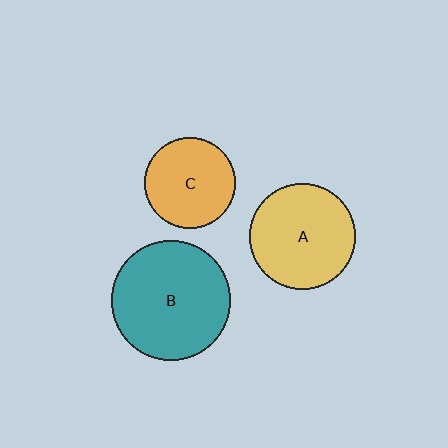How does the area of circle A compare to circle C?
Approximately 1.4 times.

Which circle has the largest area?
Circle B (teal).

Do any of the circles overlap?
No, none of the circles overlap.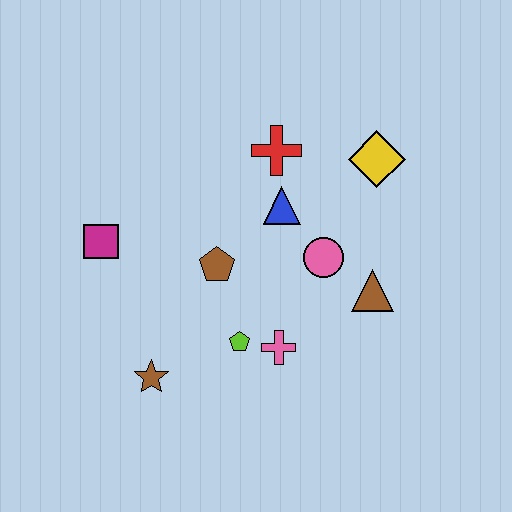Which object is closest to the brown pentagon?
The lime pentagon is closest to the brown pentagon.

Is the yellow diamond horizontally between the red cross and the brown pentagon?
No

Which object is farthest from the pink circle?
The magenta square is farthest from the pink circle.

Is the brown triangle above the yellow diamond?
No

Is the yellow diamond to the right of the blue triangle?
Yes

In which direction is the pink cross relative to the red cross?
The pink cross is below the red cross.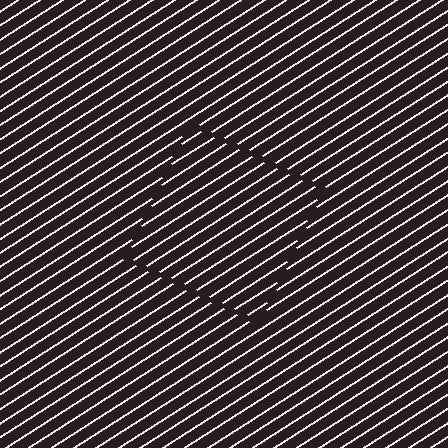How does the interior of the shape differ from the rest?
The interior of the shape contains the same grating, shifted by half a period — the contour is defined by the phase discontinuity where line-ends from the inner and outer gratings abut.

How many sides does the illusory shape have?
4 sides — the line-ends trace a square.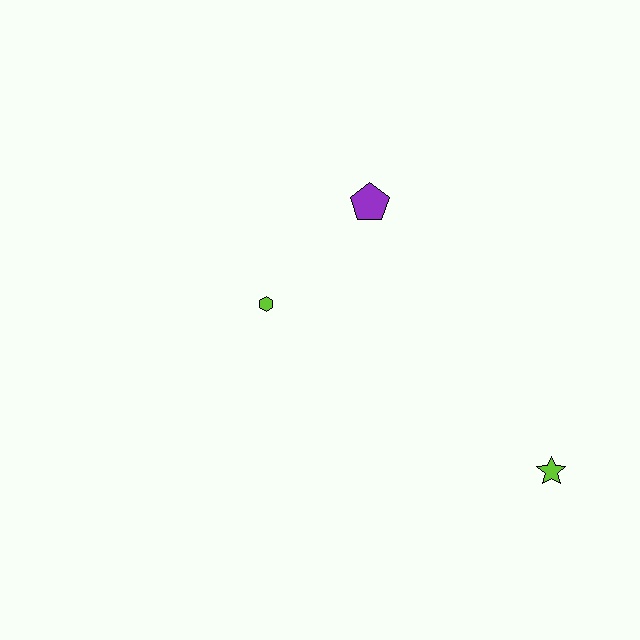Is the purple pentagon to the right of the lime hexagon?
Yes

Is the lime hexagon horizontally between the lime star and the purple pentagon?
No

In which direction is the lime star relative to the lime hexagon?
The lime star is to the right of the lime hexagon.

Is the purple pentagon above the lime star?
Yes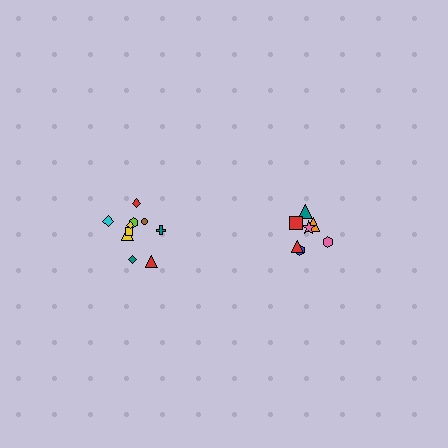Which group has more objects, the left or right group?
The left group.